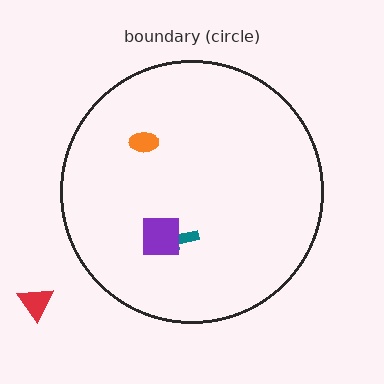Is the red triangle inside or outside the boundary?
Outside.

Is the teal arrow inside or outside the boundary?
Inside.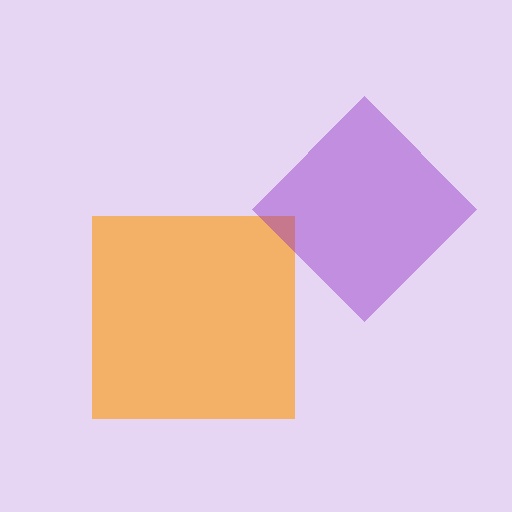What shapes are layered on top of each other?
The layered shapes are: an orange square, a purple diamond.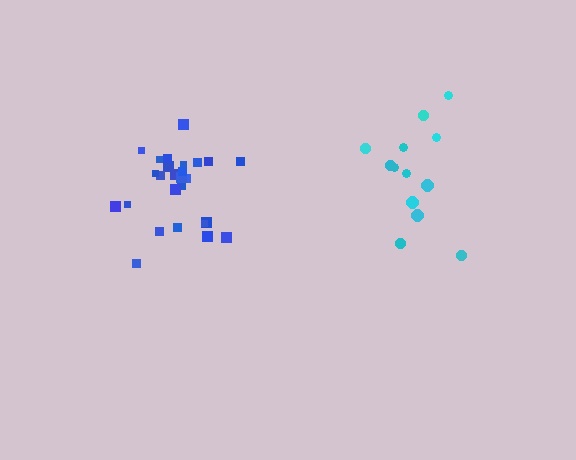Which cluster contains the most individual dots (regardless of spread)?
Blue (27).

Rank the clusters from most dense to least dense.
blue, cyan.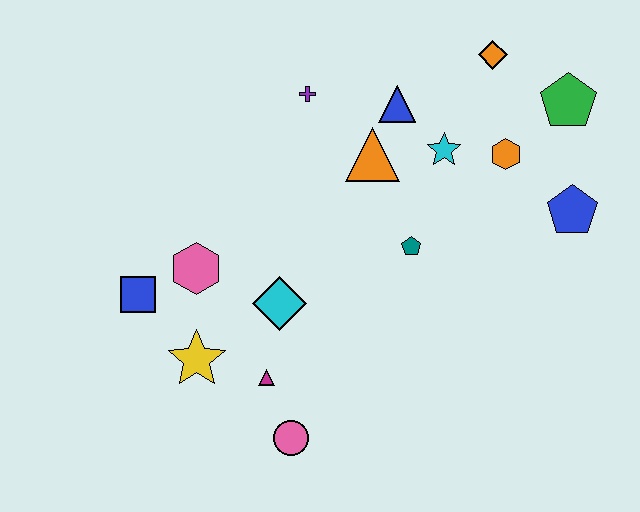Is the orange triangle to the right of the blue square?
Yes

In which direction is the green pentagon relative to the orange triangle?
The green pentagon is to the right of the orange triangle.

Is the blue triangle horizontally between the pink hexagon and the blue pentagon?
Yes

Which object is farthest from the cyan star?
The blue square is farthest from the cyan star.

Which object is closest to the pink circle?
The magenta triangle is closest to the pink circle.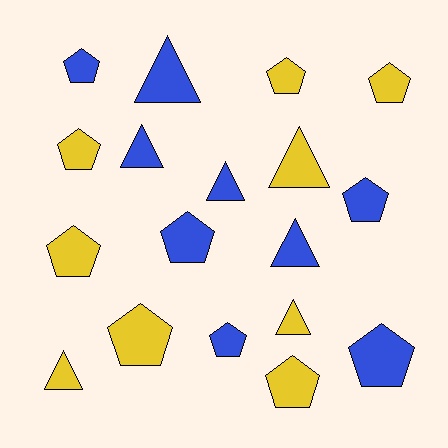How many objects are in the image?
There are 18 objects.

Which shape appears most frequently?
Pentagon, with 11 objects.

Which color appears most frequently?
Yellow, with 9 objects.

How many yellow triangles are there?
There are 3 yellow triangles.